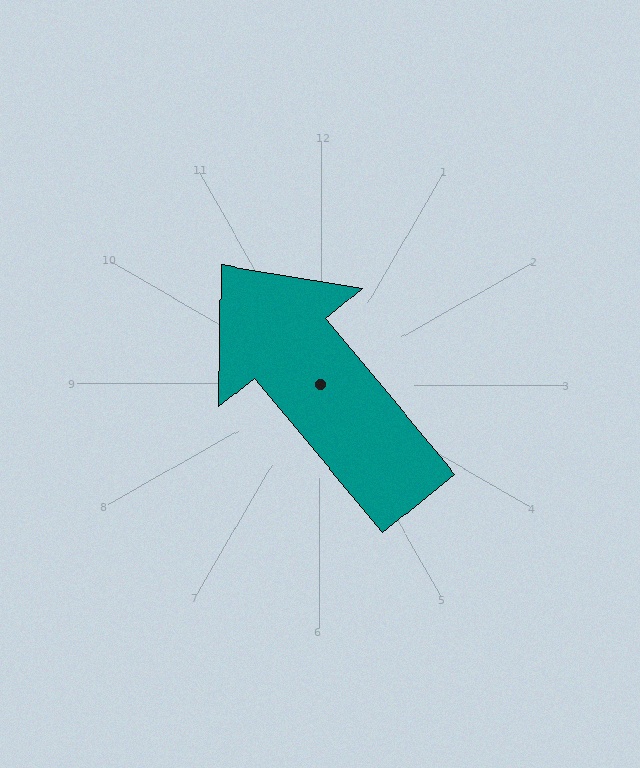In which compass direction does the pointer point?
Northwest.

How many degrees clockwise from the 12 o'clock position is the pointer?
Approximately 320 degrees.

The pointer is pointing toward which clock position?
Roughly 11 o'clock.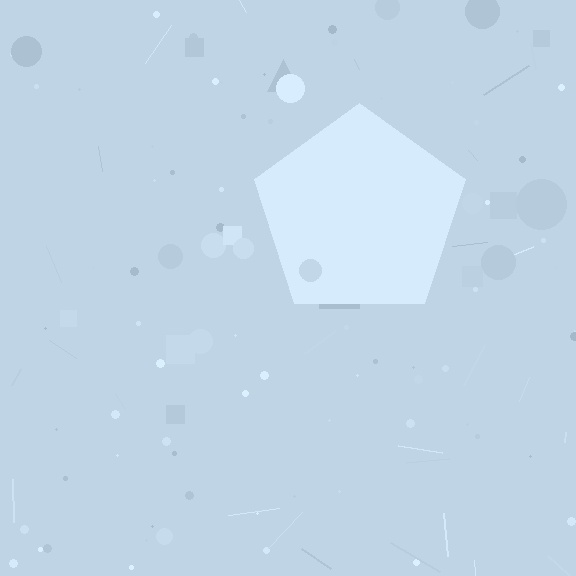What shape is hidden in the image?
A pentagon is hidden in the image.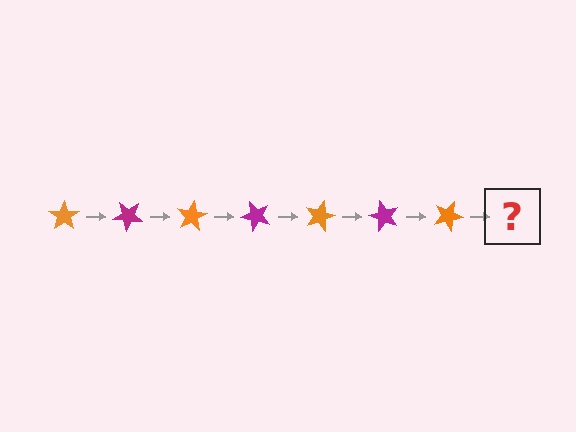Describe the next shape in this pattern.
It should be a magenta star, rotated 280 degrees from the start.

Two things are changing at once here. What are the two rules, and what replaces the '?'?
The two rules are that it rotates 40 degrees each step and the color cycles through orange and magenta. The '?' should be a magenta star, rotated 280 degrees from the start.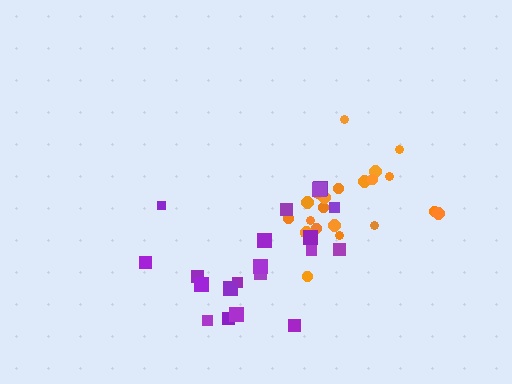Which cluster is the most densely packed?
Purple.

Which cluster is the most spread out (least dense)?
Orange.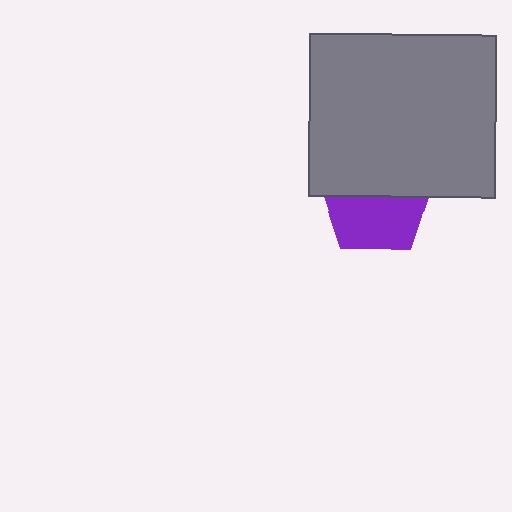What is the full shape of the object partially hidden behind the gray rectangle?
The partially hidden object is a purple pentagon.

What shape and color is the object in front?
The object in front is a gray rectangle.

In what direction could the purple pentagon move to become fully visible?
The purple pentagon could move down. That would shift it out from behind the gray rectangle entirely.